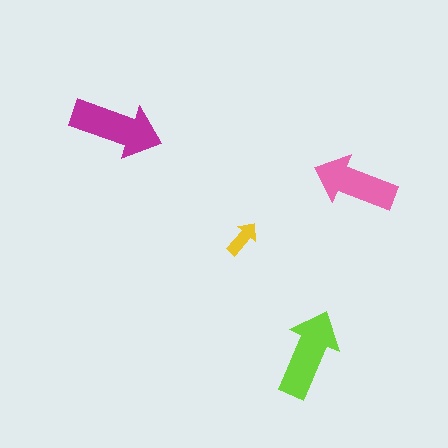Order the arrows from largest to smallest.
the magenta one, the lime one, the pink one, the yellow one.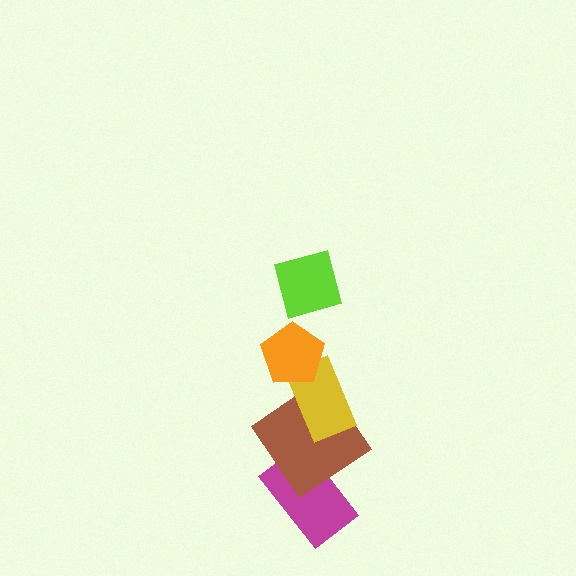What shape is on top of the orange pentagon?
The lime square is on top of the orange pentagon.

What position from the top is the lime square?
The lime square is 1st from the top.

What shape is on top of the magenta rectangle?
The brown diamond is on top of the magenta rectangle.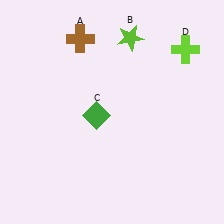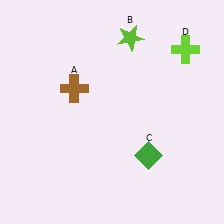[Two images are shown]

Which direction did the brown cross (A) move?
The brown cross (A) moved down.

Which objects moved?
The objects that moved are: the brown cross (A), the green diamond (C).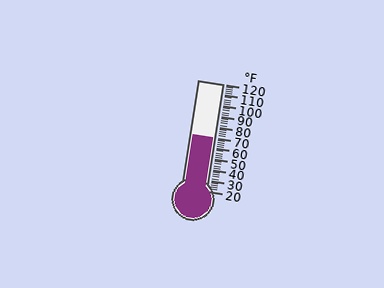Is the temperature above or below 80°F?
The temperature is below 80°F.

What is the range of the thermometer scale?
The thermometer scale ranges from 20°F to 120°F.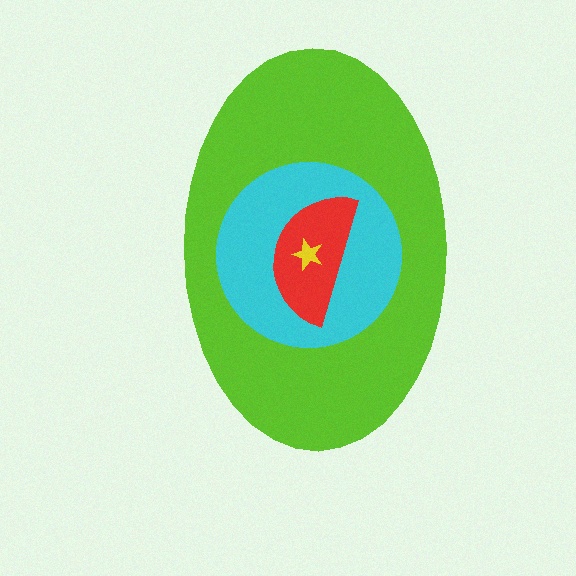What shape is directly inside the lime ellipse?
The cyan circle.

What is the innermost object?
The yellow star.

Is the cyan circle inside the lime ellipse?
Yes.